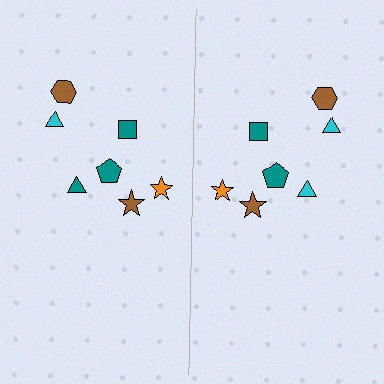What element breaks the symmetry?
The cyan triangle on the right side breaks the symmetry — its mirror counterpart is teal.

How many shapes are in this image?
There are 14 shapes in this image.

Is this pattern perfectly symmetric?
No, the pattern is not perfectly symmetric. The cyan triangle on the right side breaks the symmetry — its mirror counterpart is teal.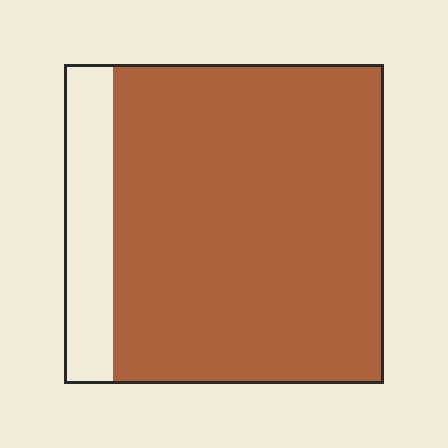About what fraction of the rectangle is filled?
About five sixths (5/6).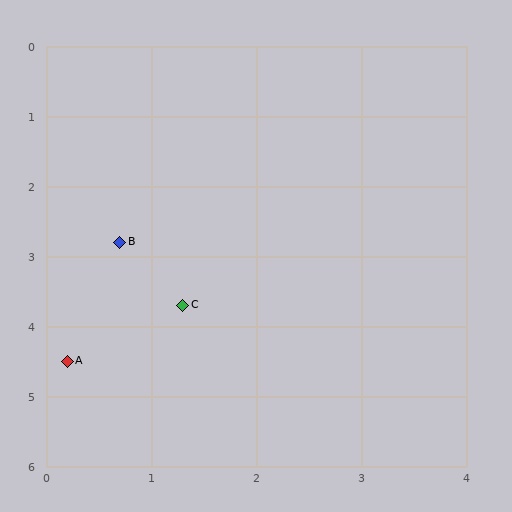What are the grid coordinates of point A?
Point A is at approximately (0.2, 4.5).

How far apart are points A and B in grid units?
Points A and B are about 1.8 grid units apart.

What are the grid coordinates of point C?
Point C is at approximately (1.3, 3.7).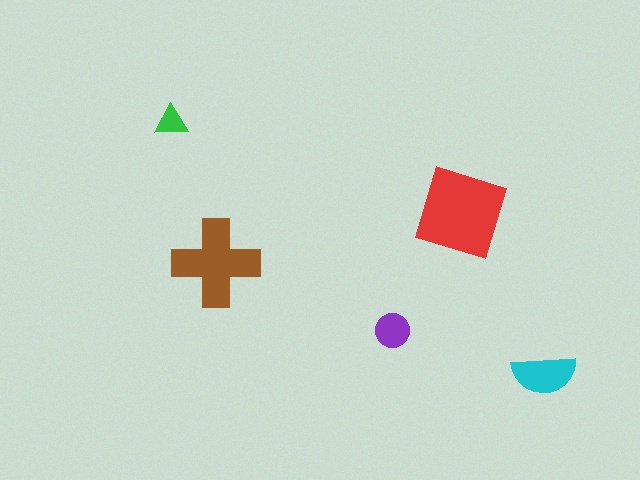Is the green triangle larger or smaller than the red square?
Smaller.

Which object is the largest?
The red square.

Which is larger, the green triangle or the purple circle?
The purple circle.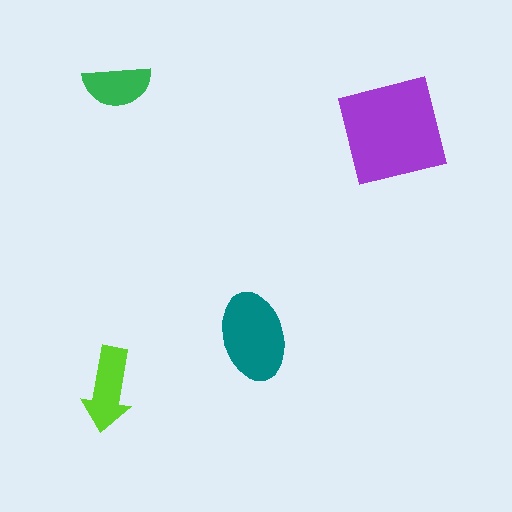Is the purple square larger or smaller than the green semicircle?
Larger.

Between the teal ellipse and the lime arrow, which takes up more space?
The teal ellipse.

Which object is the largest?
The purple square.